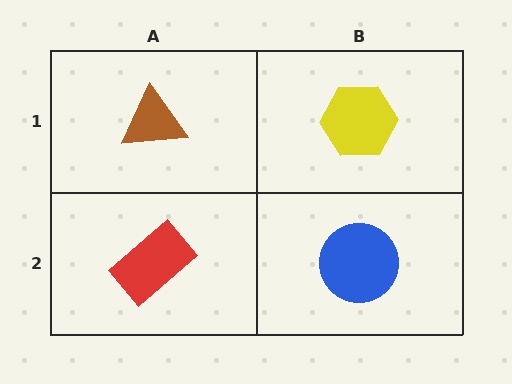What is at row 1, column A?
A brown triangle.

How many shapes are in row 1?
2 shapes.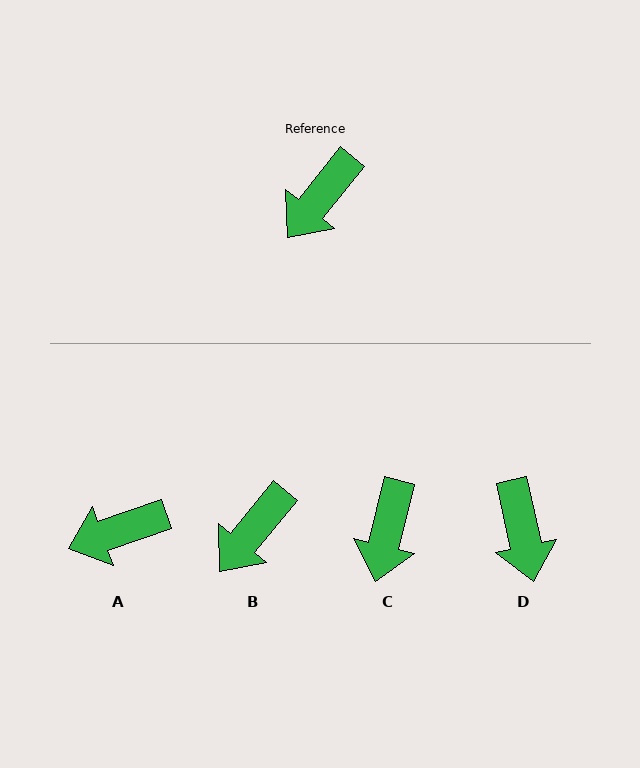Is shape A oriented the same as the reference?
No, it is off by about 32 degrees.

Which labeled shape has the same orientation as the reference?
B.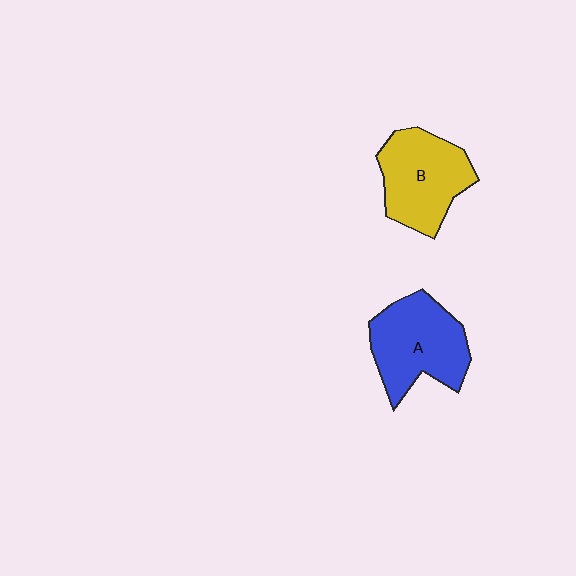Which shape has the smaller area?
Shape B (yellow).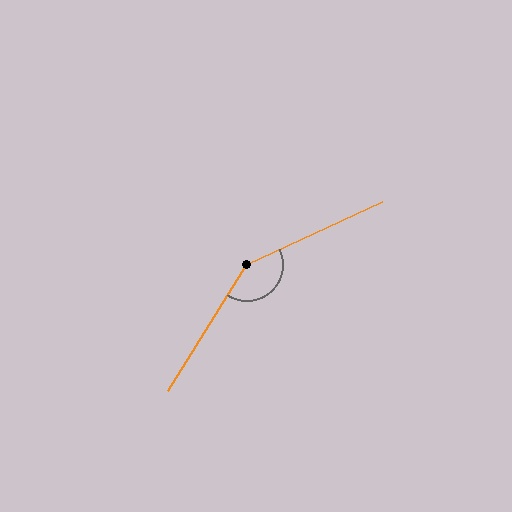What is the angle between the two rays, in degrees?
Approximately 147 degrees.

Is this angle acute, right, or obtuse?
It is obtuse.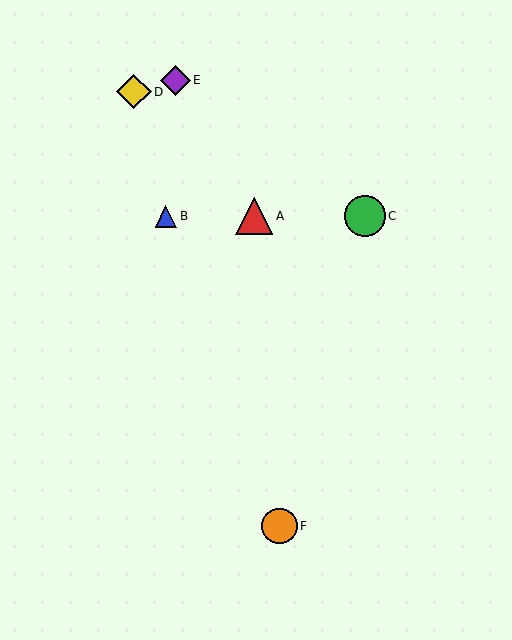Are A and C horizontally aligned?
Yes, both are at y≈216.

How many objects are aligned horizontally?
3 objects (A, B, C) are aligned horizontally.